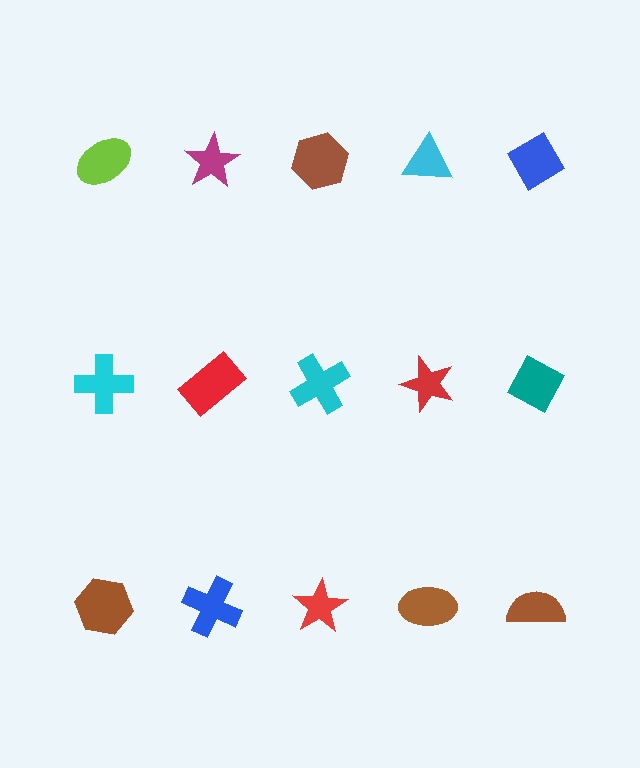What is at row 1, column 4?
A cyan triangle.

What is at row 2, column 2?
A red rectangle.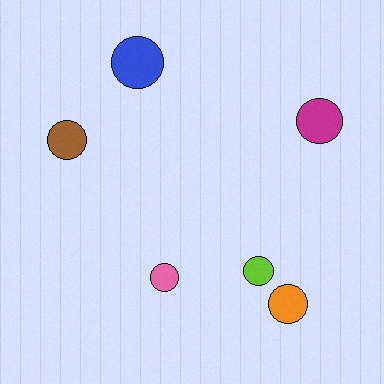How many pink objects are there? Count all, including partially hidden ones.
There is 1 pink object.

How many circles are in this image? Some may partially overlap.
There are 6 circles.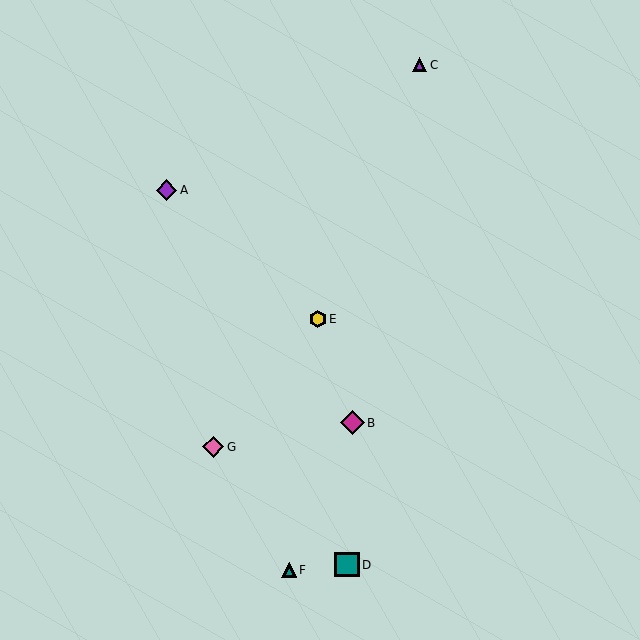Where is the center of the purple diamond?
The center of the purple diamond is at (166, 190).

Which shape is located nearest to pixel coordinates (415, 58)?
The purple triangle (labeled C) at (420, 65) is nearest to that location.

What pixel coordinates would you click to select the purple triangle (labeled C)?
Click at (420, 65) to select the purple triangle C.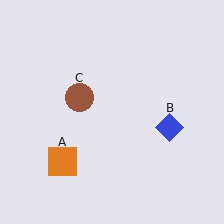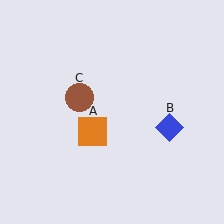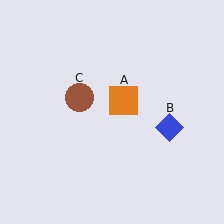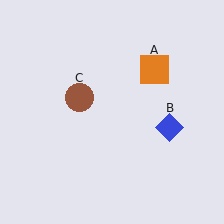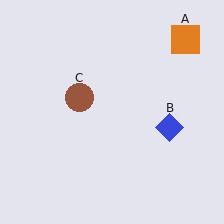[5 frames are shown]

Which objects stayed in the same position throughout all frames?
Blue diamond (object B) and brown circle (object C) remained stationary.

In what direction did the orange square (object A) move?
The orange square (object A) moved up and to the right.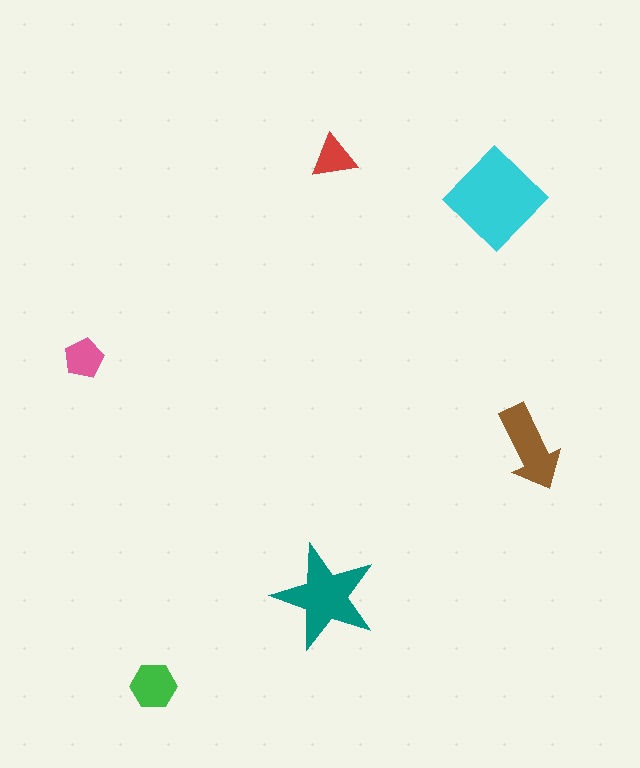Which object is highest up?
The red triangle is topmost.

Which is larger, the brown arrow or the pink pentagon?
The brown arrow.